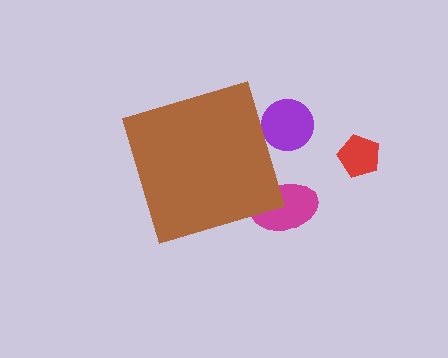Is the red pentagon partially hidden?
No, the red pentagon is fully visible.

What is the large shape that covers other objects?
A brown diamond.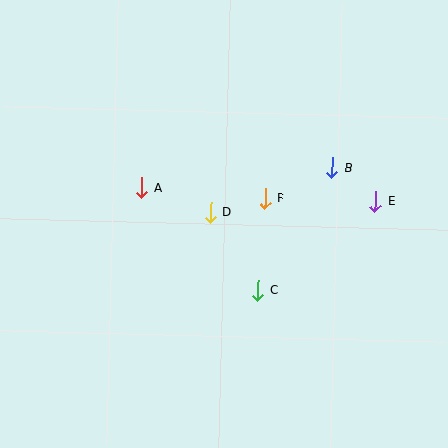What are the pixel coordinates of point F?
Point F is at (265, 198).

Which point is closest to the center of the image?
Point D at (211, 212) is closest to the center.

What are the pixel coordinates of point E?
Point E is at (375, 201).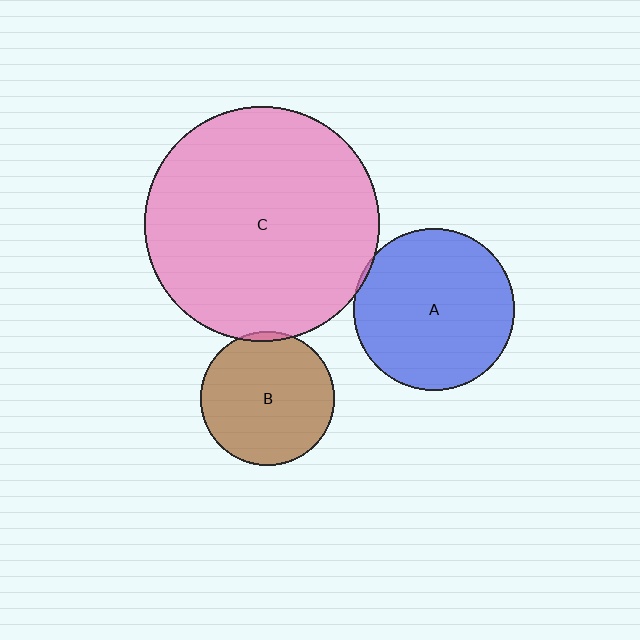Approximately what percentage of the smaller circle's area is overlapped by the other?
Approximately 5%.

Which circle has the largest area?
Circle C (pink).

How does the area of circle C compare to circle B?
Approximately 3.1 times.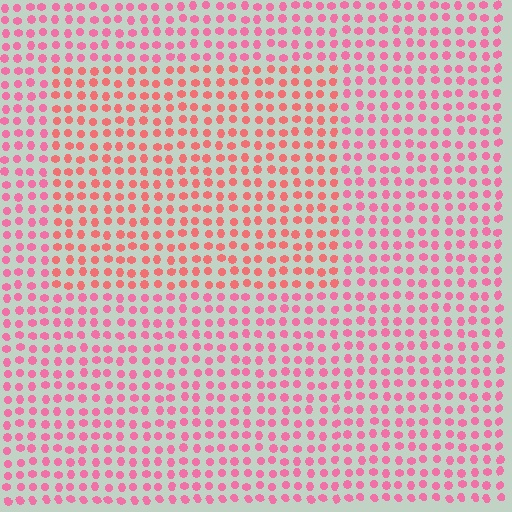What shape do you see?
I see a rectangle.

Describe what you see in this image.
The image is filled with small pink elements in a uniform arrangement. A rectangle-shaped region is visible where the elements are tinted to a slightly different hue, forming a subtle color boundary.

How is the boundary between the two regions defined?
The boundary is defined purely by a slight shift in hue (about 25 degrees). Spacing, size, and orientation are identical on both sides.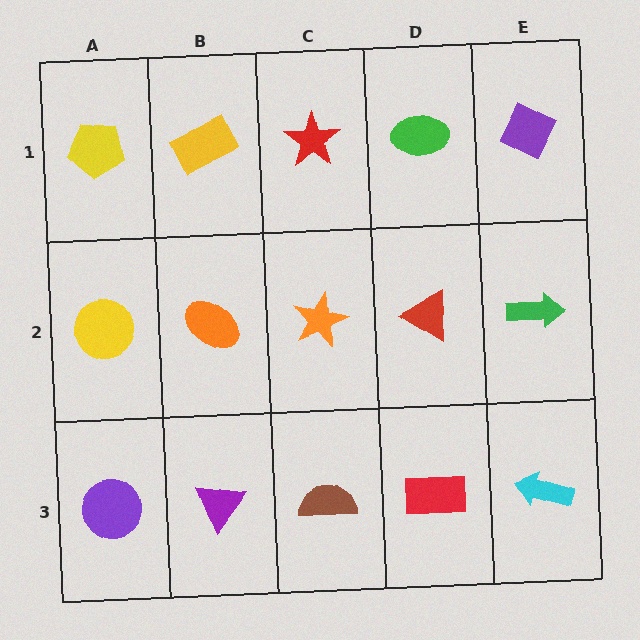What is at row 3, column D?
A red rectangle.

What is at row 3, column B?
A purple triangle.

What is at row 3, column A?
A purple circle.